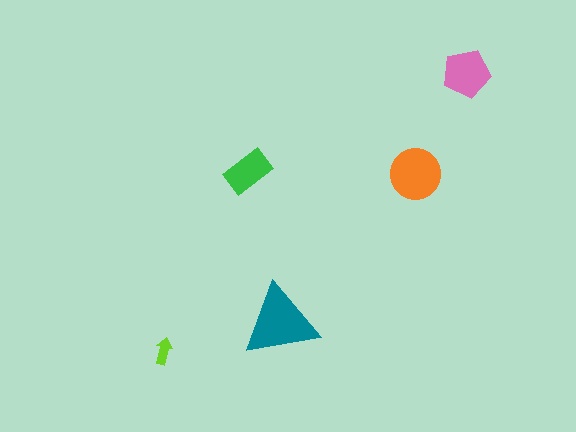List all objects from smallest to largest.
The lime arrow, the green rectangle, the pink pentagon, the orange circle, the teal triangle.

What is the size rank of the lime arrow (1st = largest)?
5th.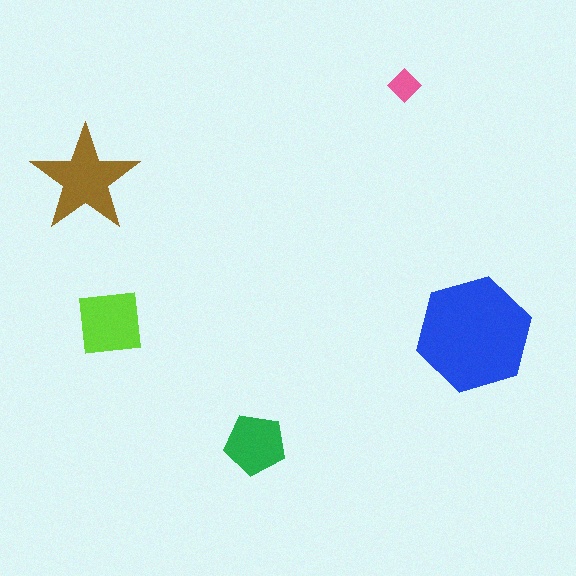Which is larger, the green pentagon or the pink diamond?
The green pentagon.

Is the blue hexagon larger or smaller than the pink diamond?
Larger.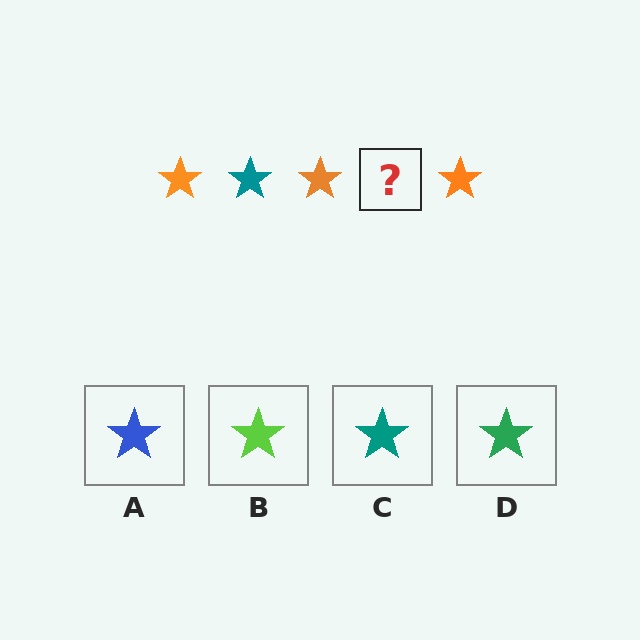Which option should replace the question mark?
Option C.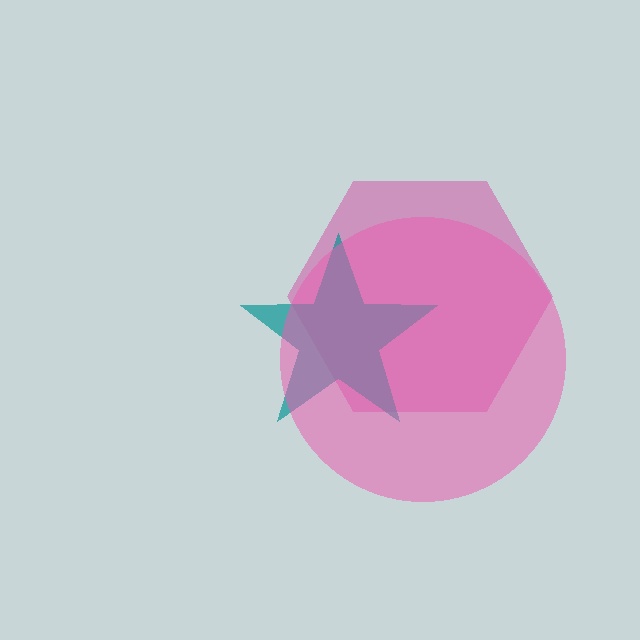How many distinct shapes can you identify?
There are 3 distinct shapes: a magenta hexagon, a teal star, a pink circle.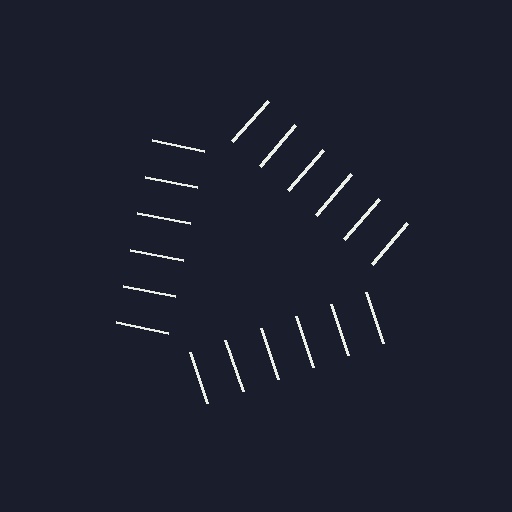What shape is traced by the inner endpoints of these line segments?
An illusory triangle — the line segments terminate on its edges but no continuous stroke is drawn.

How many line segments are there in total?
18 — 6 along each of the 3 edges.